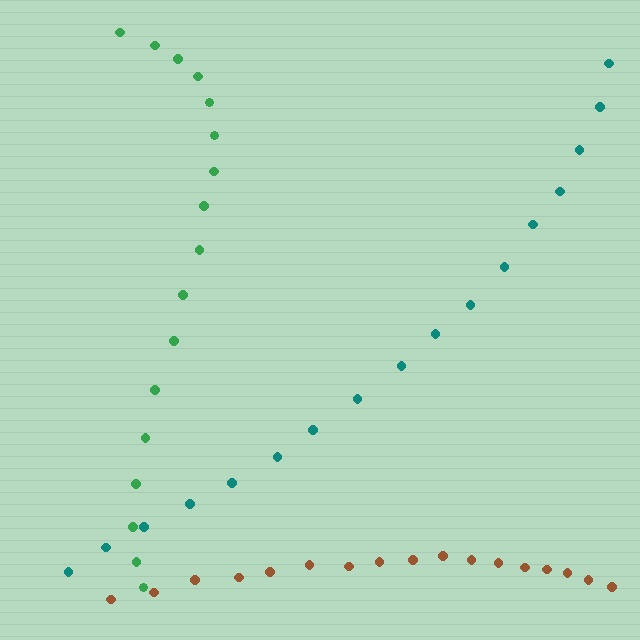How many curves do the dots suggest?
There are 3 distinct paths.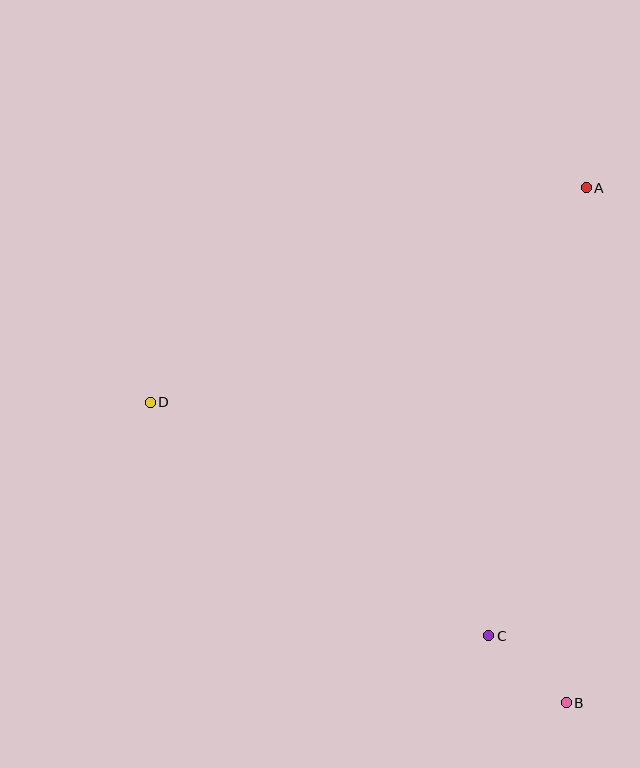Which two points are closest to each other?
Points B and C are closest to each other.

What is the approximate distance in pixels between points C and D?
The distance between C and D is approximately 411 pixels.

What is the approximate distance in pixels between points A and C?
The distance between A and C is approximately 458 pixels.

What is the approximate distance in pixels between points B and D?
The distance between B and D is approximately 513 pixels.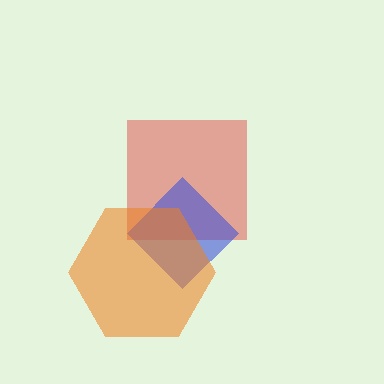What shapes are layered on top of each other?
The layered shapes are: a red square, a blue diamond, an orange hexagon.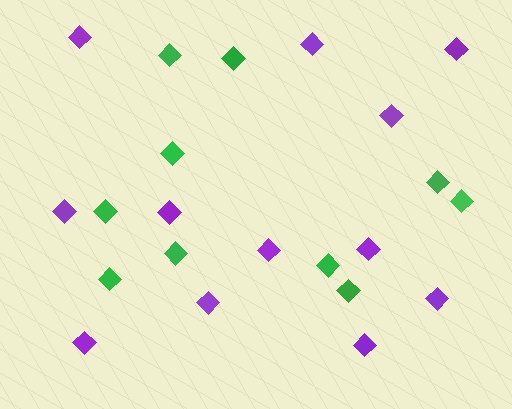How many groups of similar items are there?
There are 2 groups: one group of green diamonds (10) and one group of purple diamonds (12).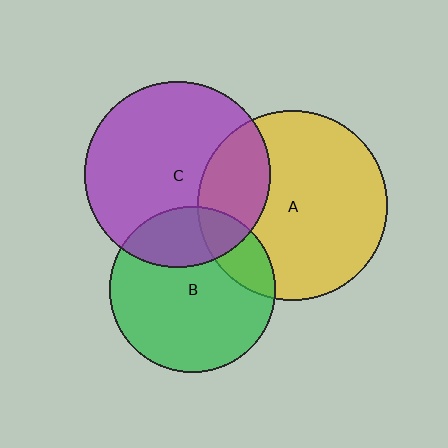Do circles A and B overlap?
Yes.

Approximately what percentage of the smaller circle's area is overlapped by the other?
Approximately 20%.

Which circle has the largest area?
Circle A (yellow).